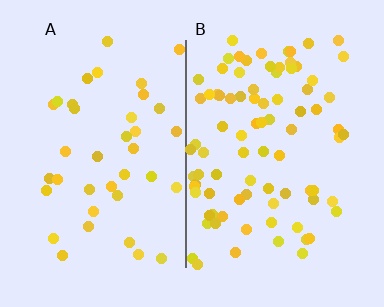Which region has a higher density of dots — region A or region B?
B (the right).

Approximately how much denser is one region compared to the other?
Approximately 2.2× — region B over region A.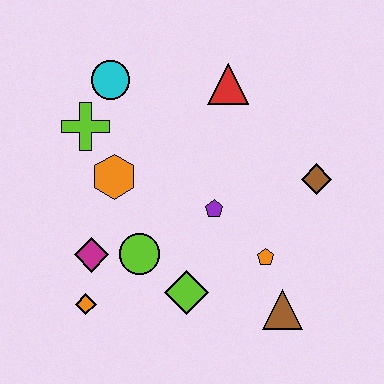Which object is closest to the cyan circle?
The lime cross is closest to the cyan circle.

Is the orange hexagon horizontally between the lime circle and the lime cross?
Yes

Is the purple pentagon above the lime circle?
Yes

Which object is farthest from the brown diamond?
The orange diamond is farthest from the brown diamond.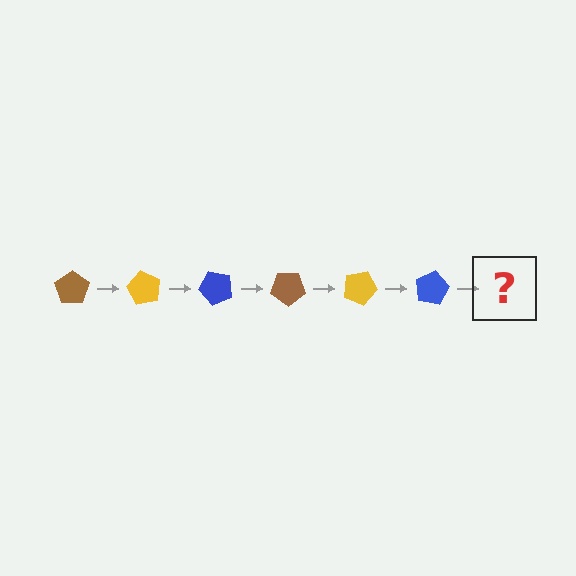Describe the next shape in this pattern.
It should be a brown pentagon, rotated 360 degrees from the start.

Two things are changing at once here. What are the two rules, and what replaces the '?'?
The two rules are that it rotates 60 degrees each step and the color cycles through brown, yellow, and blue. The '?' should be a brown pentagon, rotated 360 degrees from the start.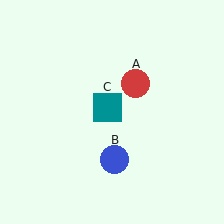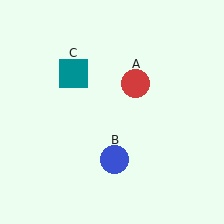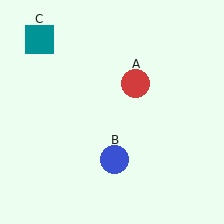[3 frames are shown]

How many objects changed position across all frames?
1 object changed position: teal square (object C).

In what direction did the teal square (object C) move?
The teal square (object C) moved up and to the left.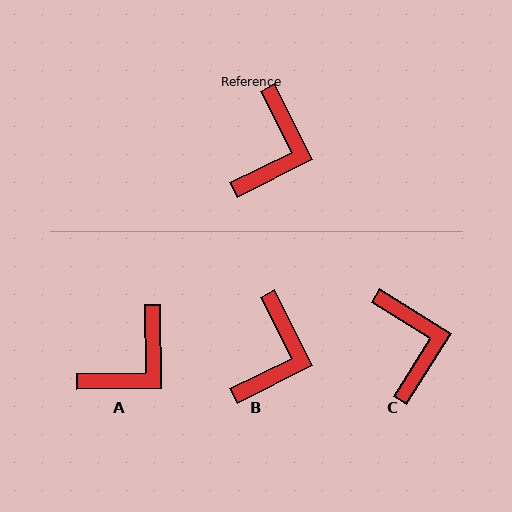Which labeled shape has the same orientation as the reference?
B.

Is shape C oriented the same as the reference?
No, it is off by about 32 degrees.